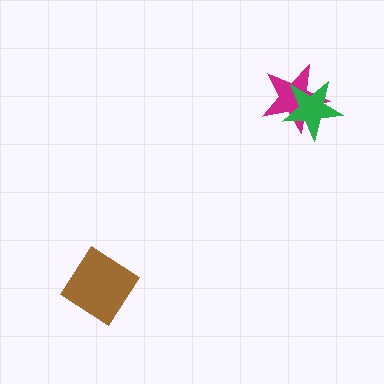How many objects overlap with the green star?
1 object overlaps with the green star.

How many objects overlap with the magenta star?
1 object overlaps with the magenta star.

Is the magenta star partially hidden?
Yes, it is partially covered by another shape.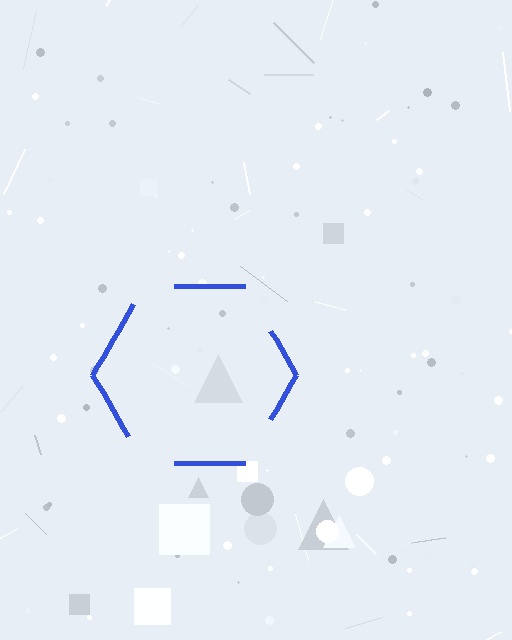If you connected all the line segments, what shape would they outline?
They would outline a hexagon.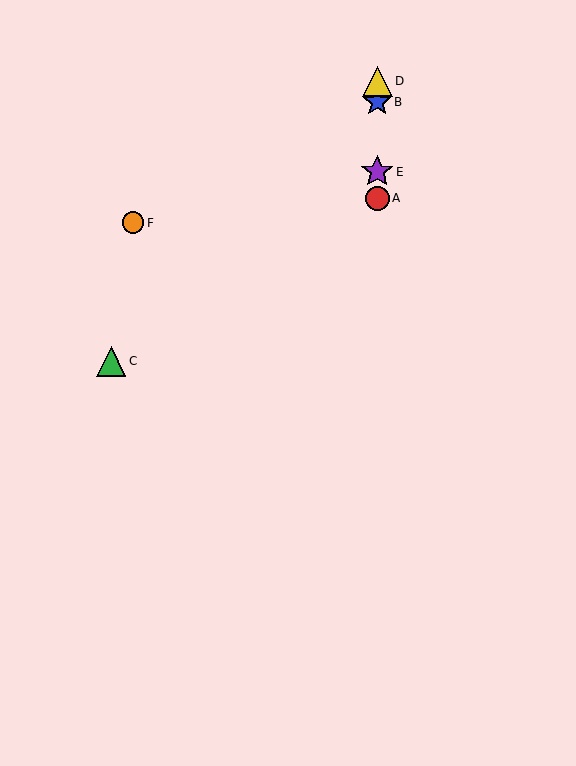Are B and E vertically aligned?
Yes, both are at x≈377.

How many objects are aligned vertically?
4 objects (A, B, D, E) are aligned vertically.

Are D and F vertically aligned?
No, D is at x≈377 and F is at x≈133.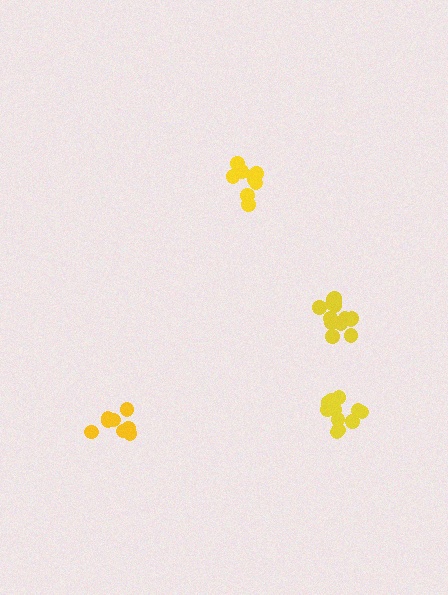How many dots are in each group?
Group 1: 11 dots, Group 2: 14 dots, Group 3: 8 dots, Group 4: 9 dots (42 total).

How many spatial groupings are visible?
There are 4 spatial groupings.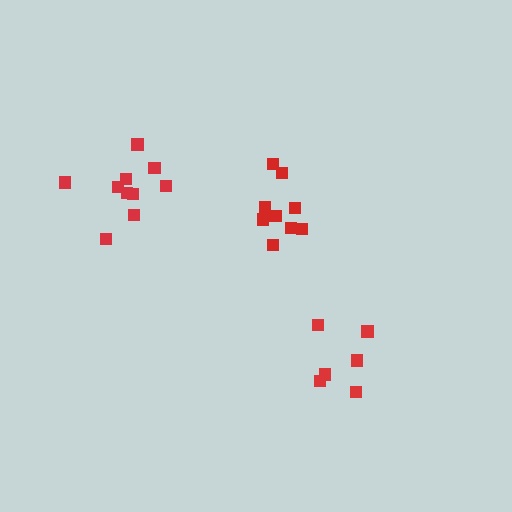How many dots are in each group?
Group 1: 9 dots, Group 2: 6 dots, Group 3: 10 dots (25 total).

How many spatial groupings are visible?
There are 3 spatial groupings.